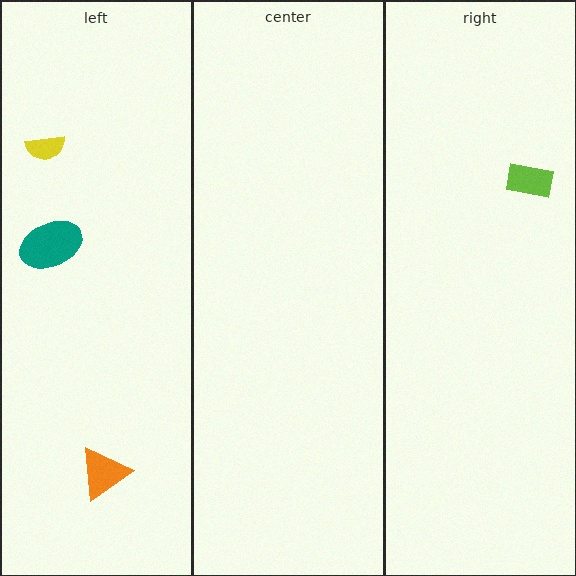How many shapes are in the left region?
3.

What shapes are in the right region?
The lime rectangle.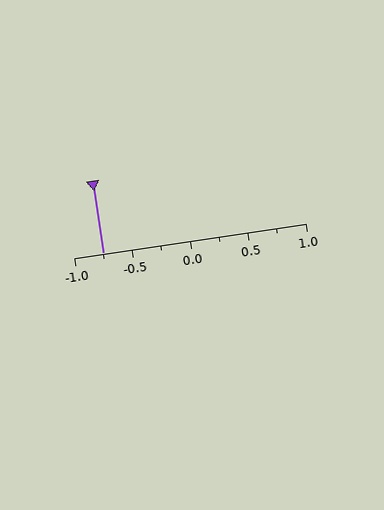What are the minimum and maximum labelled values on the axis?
The axis runs from -1.0 to 1.0.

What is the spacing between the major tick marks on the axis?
The major ticks are spaced 0.5 apart.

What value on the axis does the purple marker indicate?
The marker indicates approximately -0.75.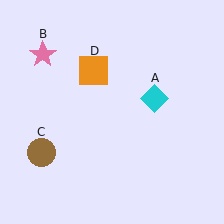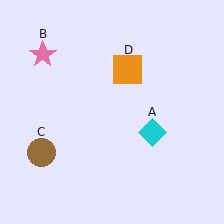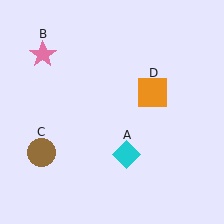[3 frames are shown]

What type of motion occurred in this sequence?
The cyan diamond (object A), orange square (object D) rotated clockwise around the center of the scene.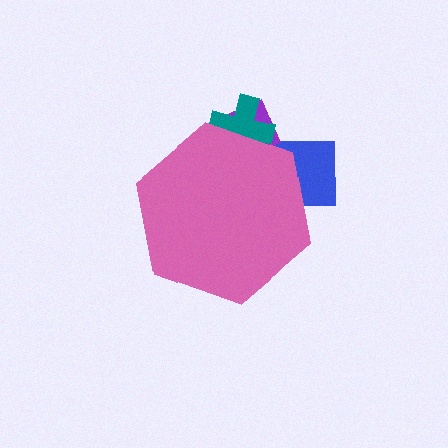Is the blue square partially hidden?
Yes, the blue square is partially hidden behind the pink hexagon.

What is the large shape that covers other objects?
A pink hexagon.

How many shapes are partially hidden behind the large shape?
3 shapes are partially hidden.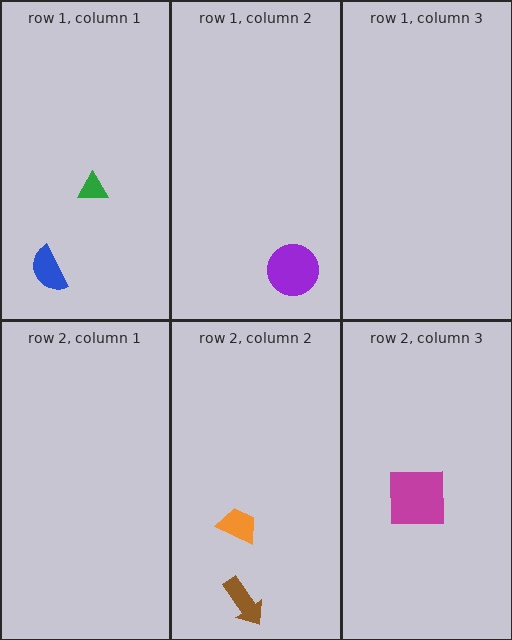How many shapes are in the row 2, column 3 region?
1.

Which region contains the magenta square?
The row 2, column 3 region.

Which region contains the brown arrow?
The row 2, column 2 region.